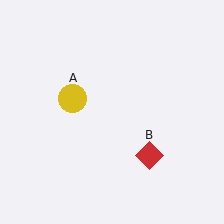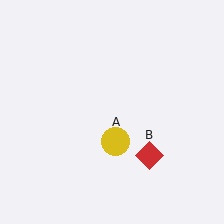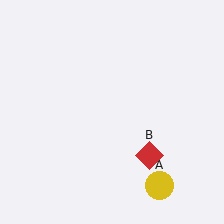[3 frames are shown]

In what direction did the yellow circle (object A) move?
The yellow circle (object A) moved down and to the right.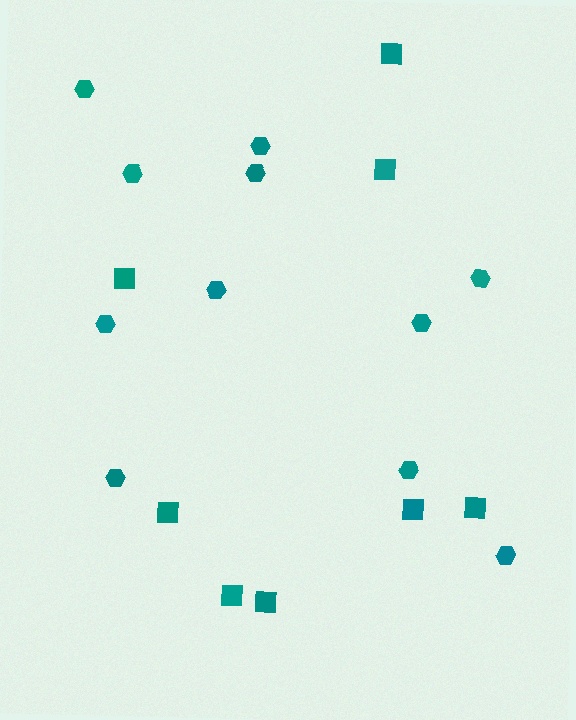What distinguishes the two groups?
There are 2 groups: one group of squares (8) and one group of hexagons (11).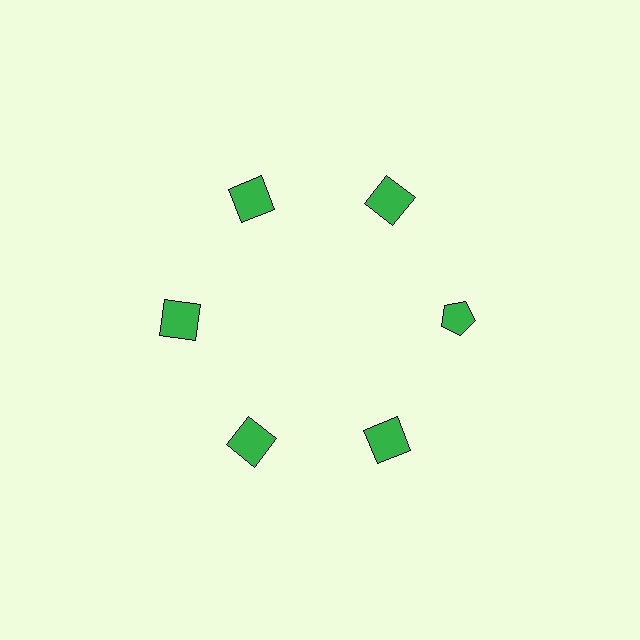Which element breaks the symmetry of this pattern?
The green pentagon at roughly the 3 o'clock position breaks the symmetry. All other shapes are green squares.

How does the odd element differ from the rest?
It has a different shape: pentagon instead of square.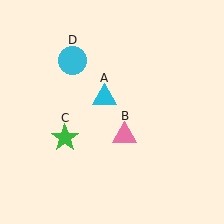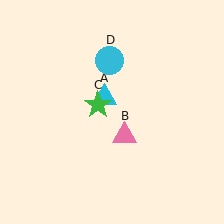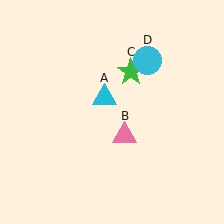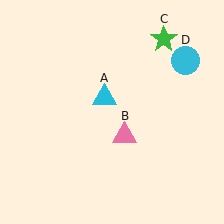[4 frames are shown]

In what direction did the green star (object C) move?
The green star (object C) moved up and to the right.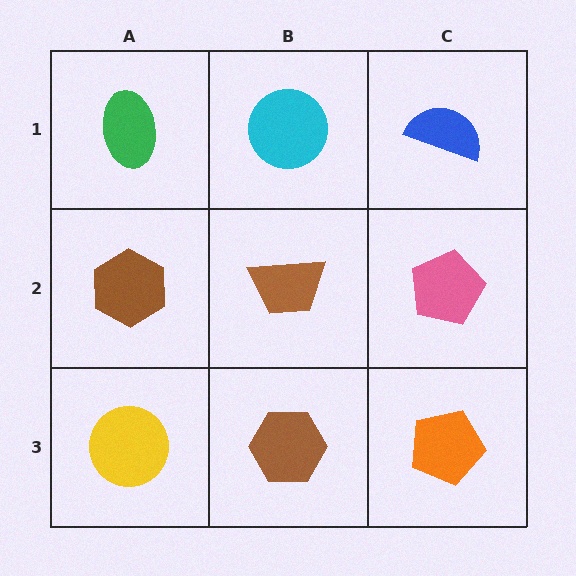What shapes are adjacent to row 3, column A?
A brown hexagon (row 2, column A), a brown hexagon (row 3, column B).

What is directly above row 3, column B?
A brown trapezoid.